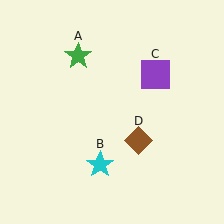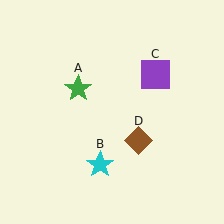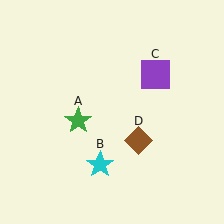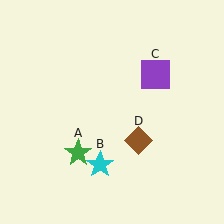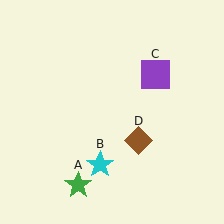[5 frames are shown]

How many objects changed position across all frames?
1 object changed position: green star (object A).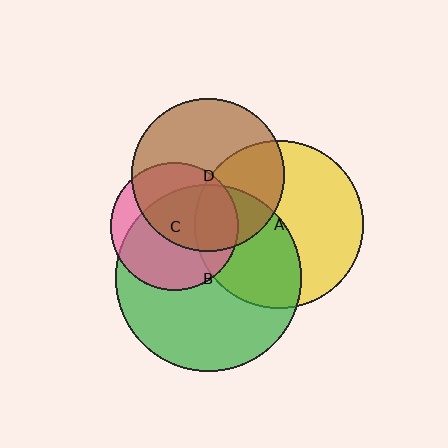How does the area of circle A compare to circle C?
Approximately 1.7 times.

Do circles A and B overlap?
Yes.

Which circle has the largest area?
Circle B (green).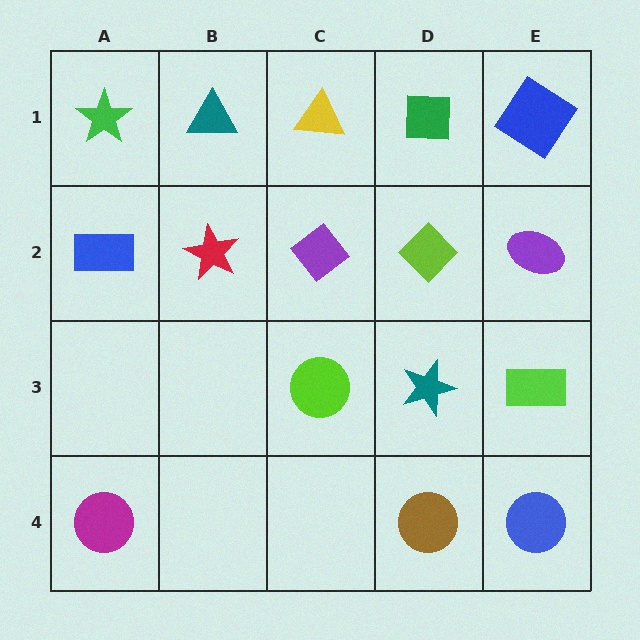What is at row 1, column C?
A yellow triangle.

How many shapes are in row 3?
3 shapes.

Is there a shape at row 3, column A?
No, that cell is empty.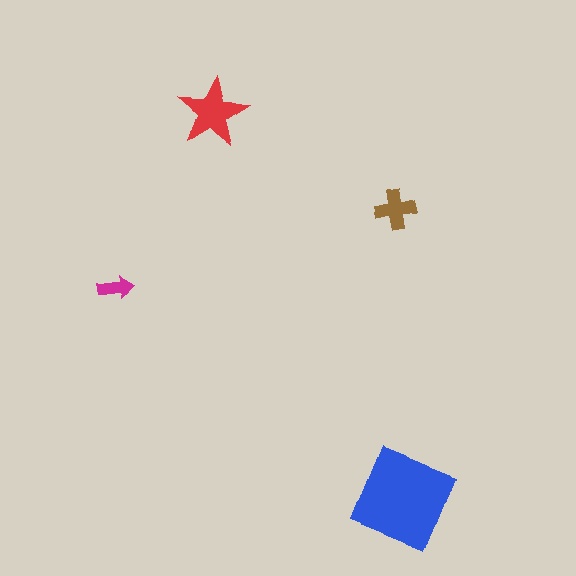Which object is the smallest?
The magenta arrow.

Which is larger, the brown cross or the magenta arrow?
The brown cross.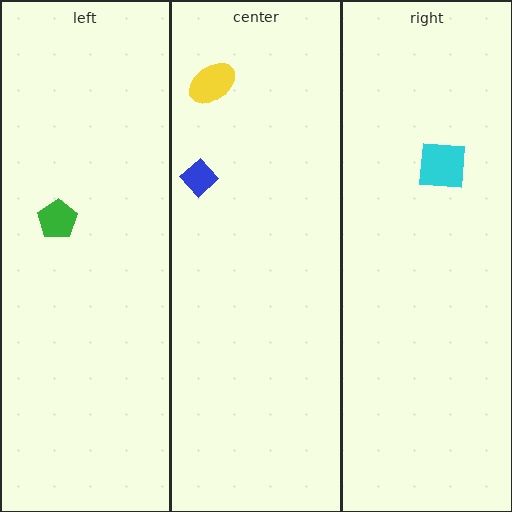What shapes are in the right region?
The cyan square.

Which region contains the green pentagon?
The left region.